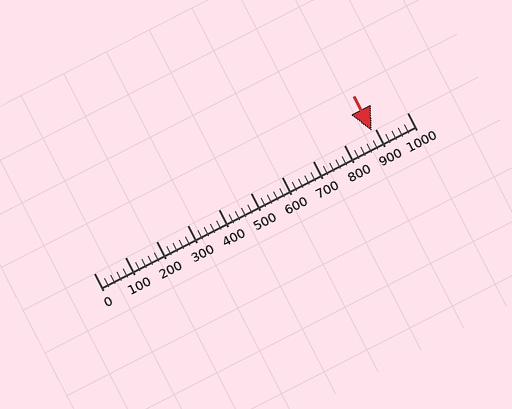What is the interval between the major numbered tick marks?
The major tick marks are spaced 100 units apart.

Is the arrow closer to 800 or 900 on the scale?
The arrow is closer to 900.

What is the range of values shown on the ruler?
The ruler shows values from 0 to 1000.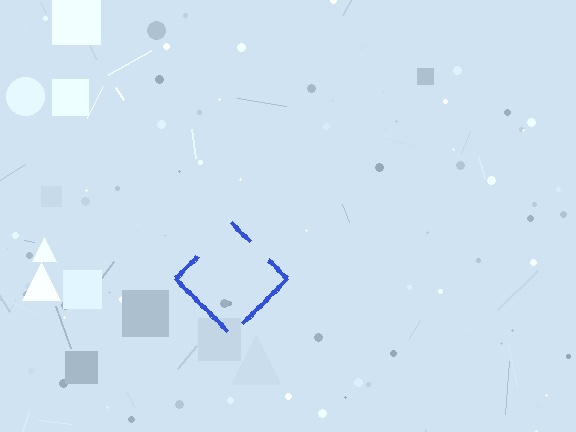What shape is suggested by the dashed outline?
The dashed outline suggests a diamond.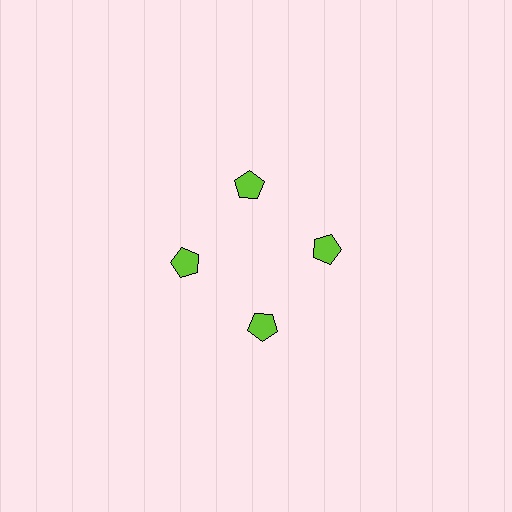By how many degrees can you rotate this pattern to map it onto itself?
The pattern maps onto itself every 90 degrees of rotation.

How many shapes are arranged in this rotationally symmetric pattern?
There are 4 shapes, arranged in 4 groups of 1.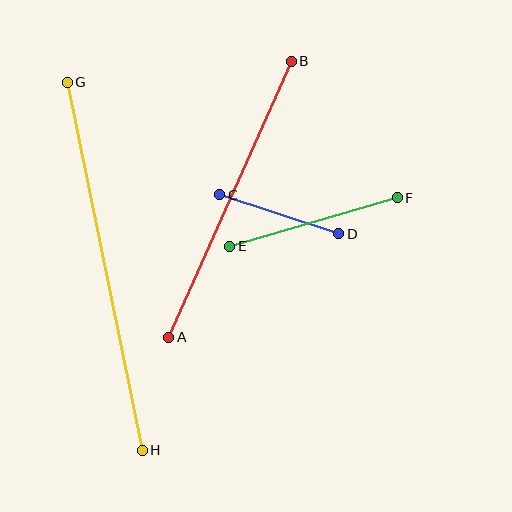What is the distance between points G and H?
The distance is approximately 376 pixels.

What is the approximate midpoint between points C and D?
The midpoint is at approximately (279, 214) pixels.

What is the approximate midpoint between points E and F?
The midpoint is at approximately (314, 222) pixels.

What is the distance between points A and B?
The distance is approximately 302 pixels.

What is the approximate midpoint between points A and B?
The midpoint is at approximately (230, 199) pixels.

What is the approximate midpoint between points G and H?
The midpoint is at approximately (105, 266) pixels.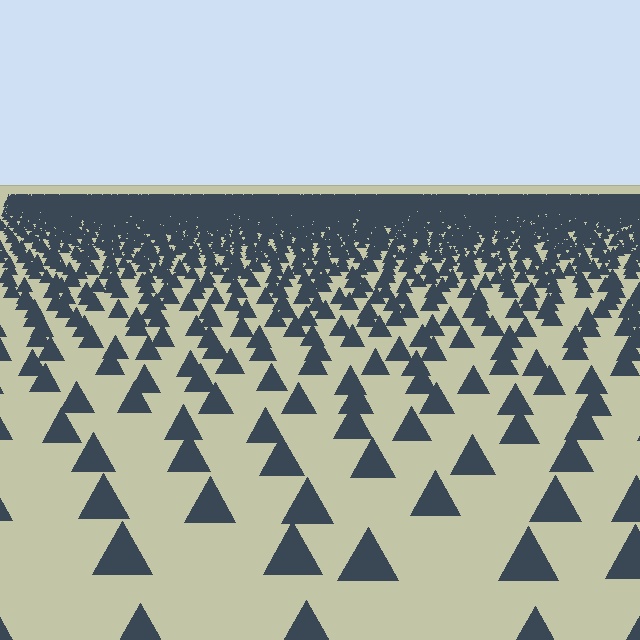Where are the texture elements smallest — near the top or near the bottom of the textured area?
Near the top.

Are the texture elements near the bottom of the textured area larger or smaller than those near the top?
Larger. Near the bottom, elements are closer to the viewer and appear at a bigger on-screen size.